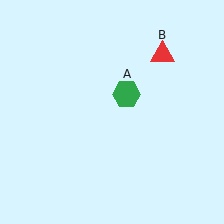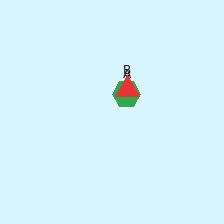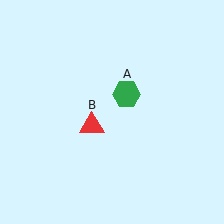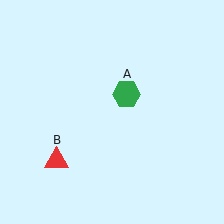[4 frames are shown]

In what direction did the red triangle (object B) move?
The red triangle (object B) moved down and to the left.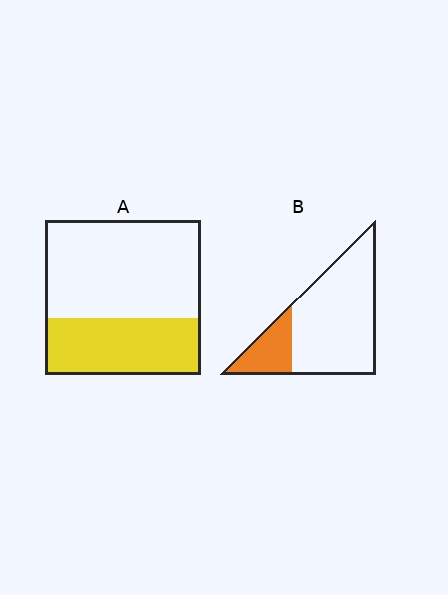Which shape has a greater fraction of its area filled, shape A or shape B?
Shape A.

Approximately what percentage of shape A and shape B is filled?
A is approximately 35% and B is approximately 20%.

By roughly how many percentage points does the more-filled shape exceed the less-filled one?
By roughly 15 percentage points (A over B).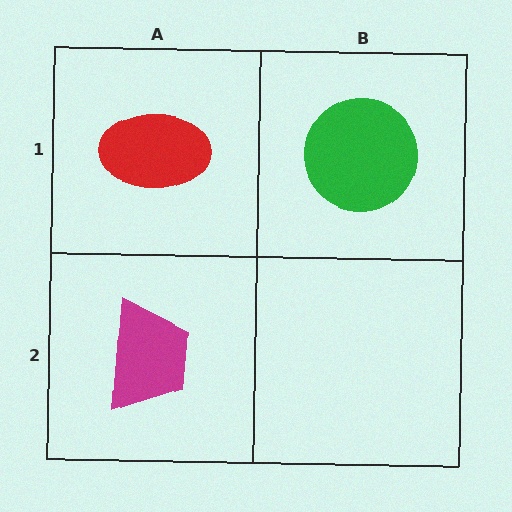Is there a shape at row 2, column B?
No, that cell is empty.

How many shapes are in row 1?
2 shapes.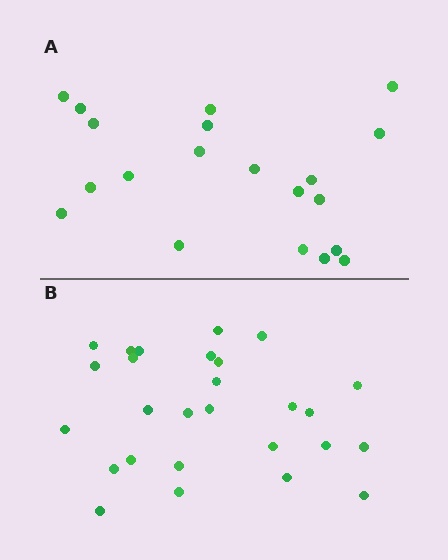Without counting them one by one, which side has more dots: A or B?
Region B (the bottom region) has more dots.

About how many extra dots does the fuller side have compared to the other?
Region B has roughly 8 or so more dots than region A.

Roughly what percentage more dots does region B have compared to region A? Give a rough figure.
About 35% more.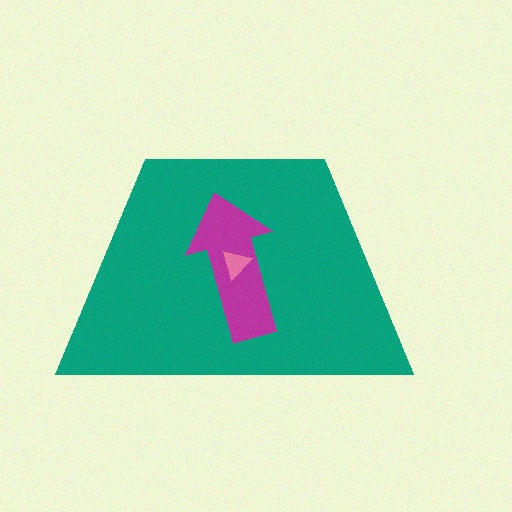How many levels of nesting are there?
3.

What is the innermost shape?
The pink triangle.